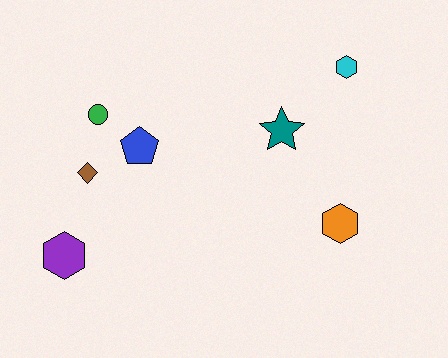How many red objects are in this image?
There are no red objects.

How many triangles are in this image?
There are no triangles.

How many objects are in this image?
There are 7 objects.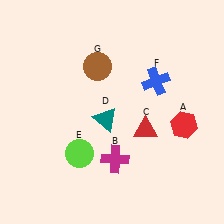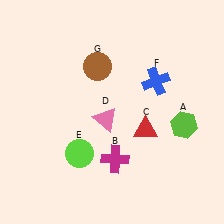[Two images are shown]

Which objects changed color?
A changed from red to lime. D changed from teal to pink.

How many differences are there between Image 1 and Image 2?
There are 2 differences between the two images.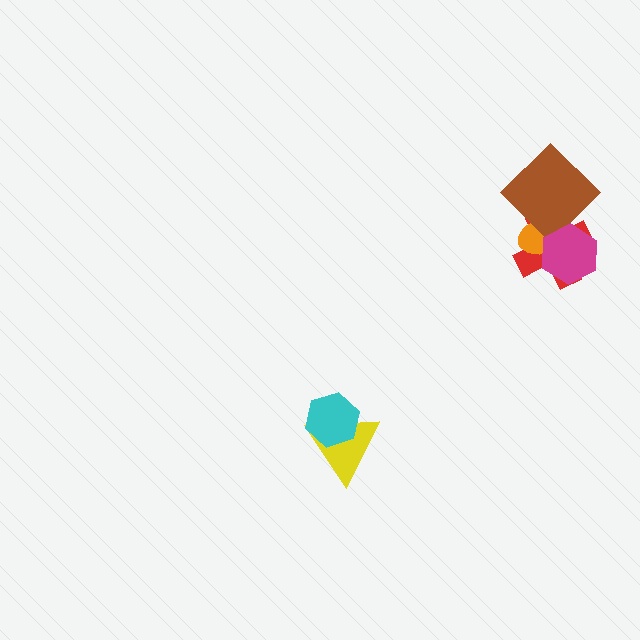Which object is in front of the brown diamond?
The magenta hexagon is in front of the brown diamond.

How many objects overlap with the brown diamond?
3 objects overlap with the brown diamond.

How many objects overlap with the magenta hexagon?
3 objects overlap with the magenta hexagon.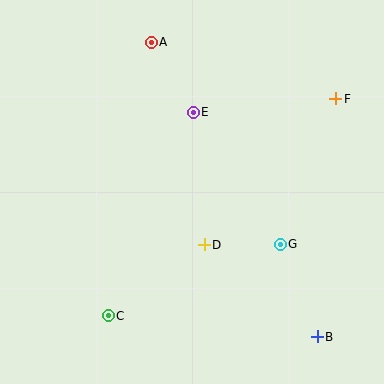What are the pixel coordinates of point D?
Point D is at (204, 245).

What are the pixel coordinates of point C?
Point C is at (108, 316).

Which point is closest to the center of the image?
Point D at (204, 245) is closest to the center.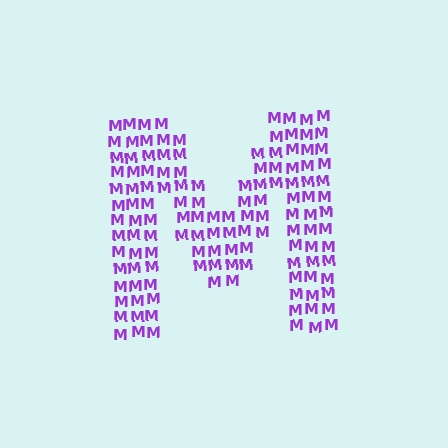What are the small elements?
The small elements are letter M's.